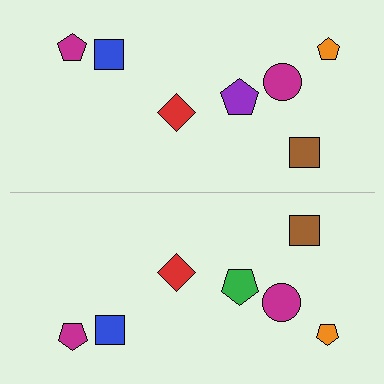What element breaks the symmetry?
The green pentagon on the bottom side breaks the symmetry — its mirror counterpart is purple.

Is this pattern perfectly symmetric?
No, the pattern is not perfectly symmetric. The green pentagon on the bottom side breaks the symmetry — its mirror counterpart is purple.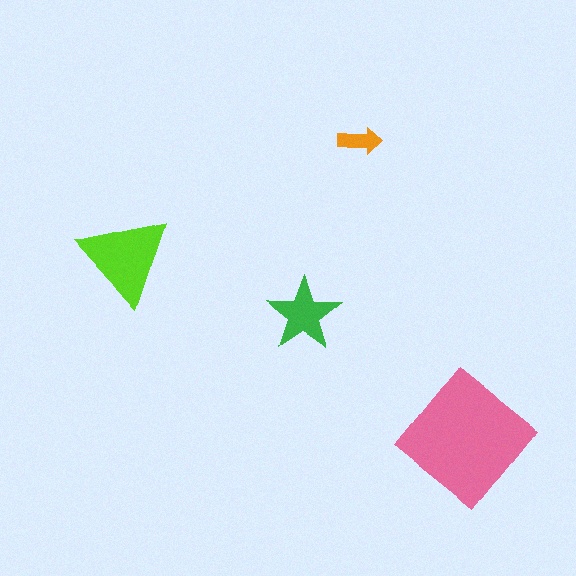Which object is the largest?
The pink diamond.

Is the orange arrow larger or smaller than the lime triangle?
Smaller.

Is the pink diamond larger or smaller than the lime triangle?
Larger.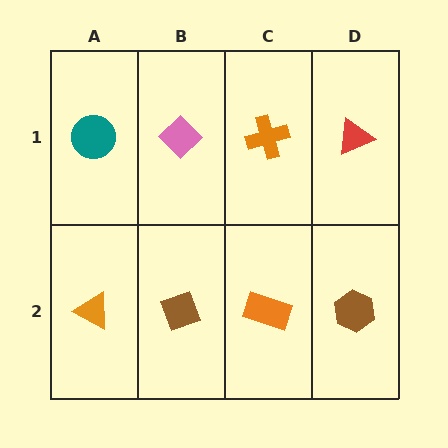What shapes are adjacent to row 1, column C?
An orange rectangle (row 2, column C), a pink diamond (row 1, column B), a red triangle (row 1, column D).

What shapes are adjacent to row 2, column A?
A teal circle (row 1, column A), a brown diamond (row 2, column B).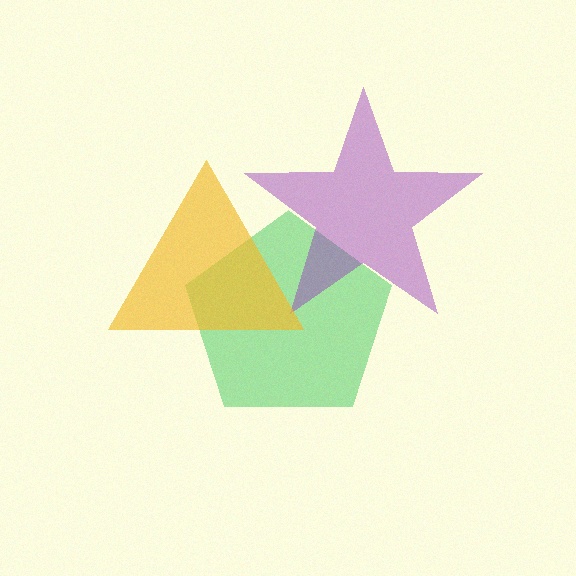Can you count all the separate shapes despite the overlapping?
Yes, there are 3 separate shapes.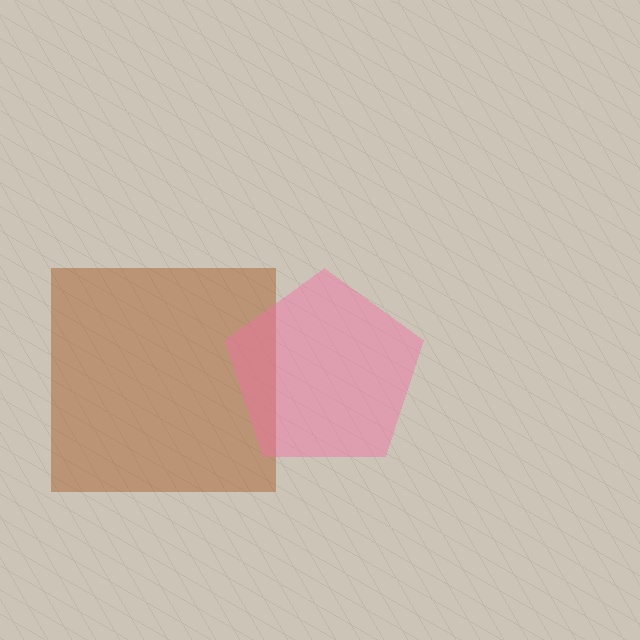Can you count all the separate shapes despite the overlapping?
Yes, there are 2 separate shapes.